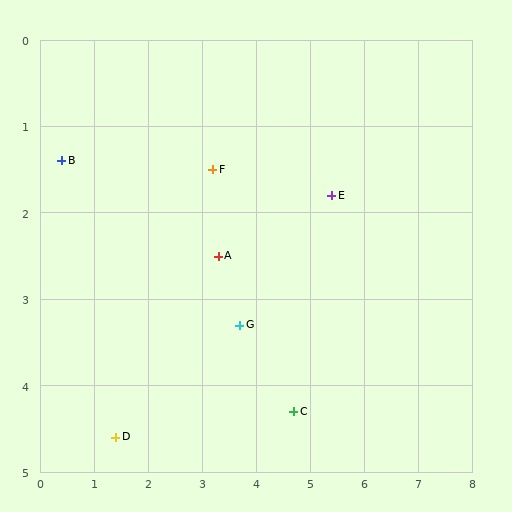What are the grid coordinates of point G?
Point G is at approximately (3.7, 3.3).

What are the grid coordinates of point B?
Point B is at approximately (0.4, 1.4).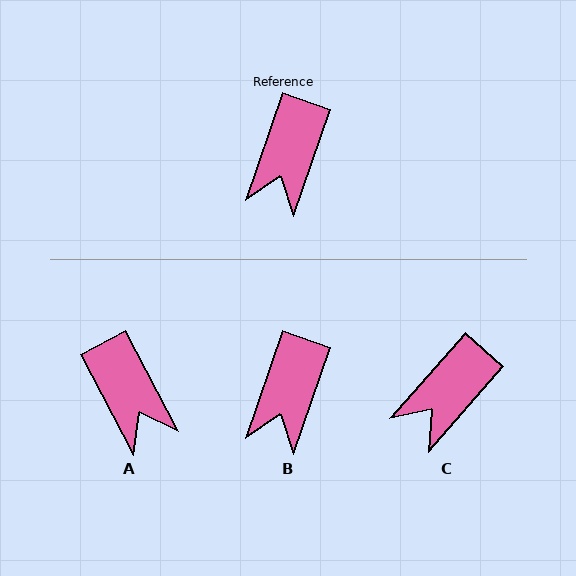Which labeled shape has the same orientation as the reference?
B.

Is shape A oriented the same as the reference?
No, it is off by about 47 degrees.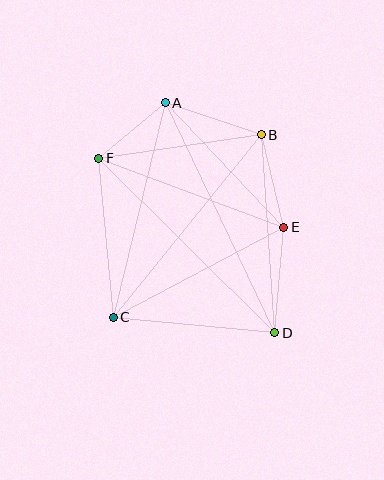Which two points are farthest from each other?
Points A and D are farthest from each other.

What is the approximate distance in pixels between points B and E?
The distance between B and E is approximately 95 pixels.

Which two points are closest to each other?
Points A and F are closest to each other.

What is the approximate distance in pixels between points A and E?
The distance between A and E is approximately 172 pixels.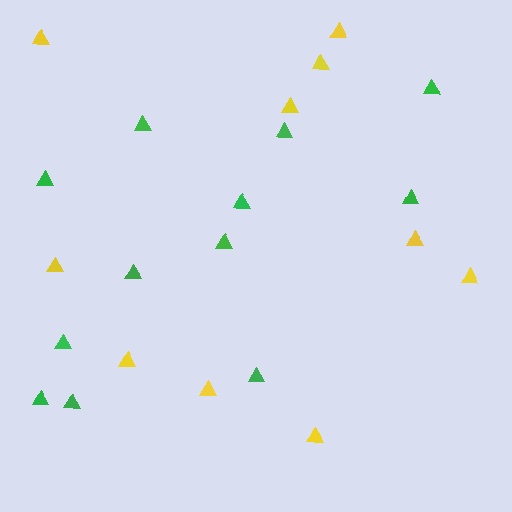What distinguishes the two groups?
There are 2 groups: one group of green triangles (12) and one group of yellow triangles (10).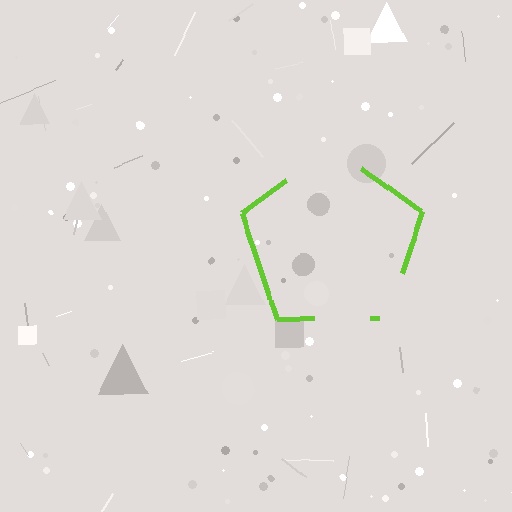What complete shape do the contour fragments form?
The contour fragments form a pentagon.